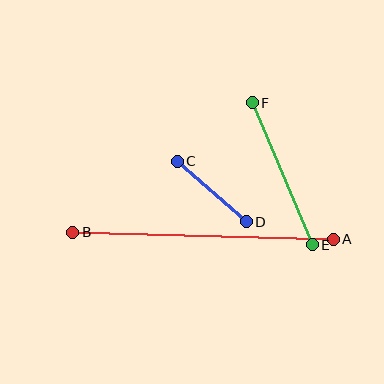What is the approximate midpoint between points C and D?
The midpoint is at approximately (212, 191) pixels.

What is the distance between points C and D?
The distance is approximately 92 pixels.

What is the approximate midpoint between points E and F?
The midpoint is at approximately (282, 174) pixels.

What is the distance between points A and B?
The distance is approximately 261 pixels.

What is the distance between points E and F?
The distance is approximately 154 pixels.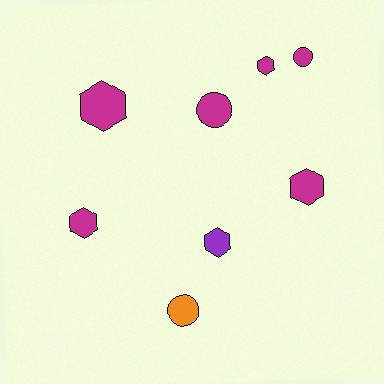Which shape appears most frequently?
Hexagon, with 5 objects.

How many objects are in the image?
There are 8 objects.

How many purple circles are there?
There are no purple circles.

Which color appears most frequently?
Magenta, with 6 objects.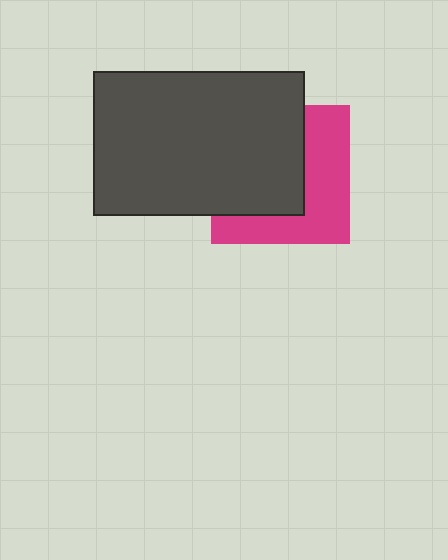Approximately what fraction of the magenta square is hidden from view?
Roughly 54% of the magenta square is hidden behind the dark gray rectangle.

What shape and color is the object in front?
The object in front is a dark gray rectangle.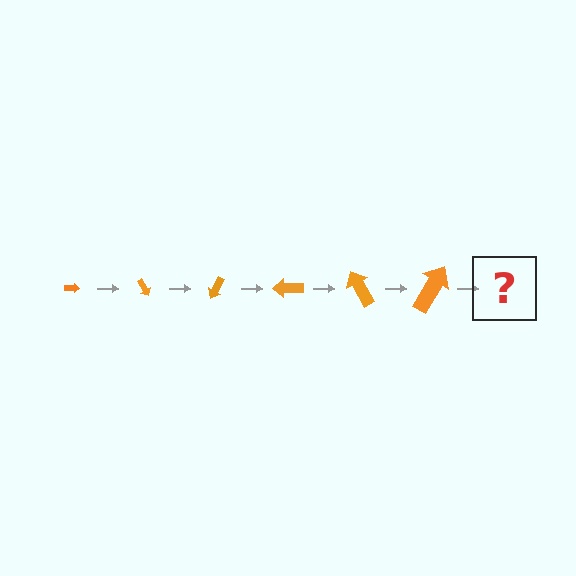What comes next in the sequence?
The next element should be an arrow, larger than the previous one and rotated 360 degrees from the start.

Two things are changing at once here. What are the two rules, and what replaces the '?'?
The two rules are that the arrow grows larger each step and it rotates 60 degrees each step. The '?' should be an arrow, larger than the previous one and rotated 360 degrees from the start.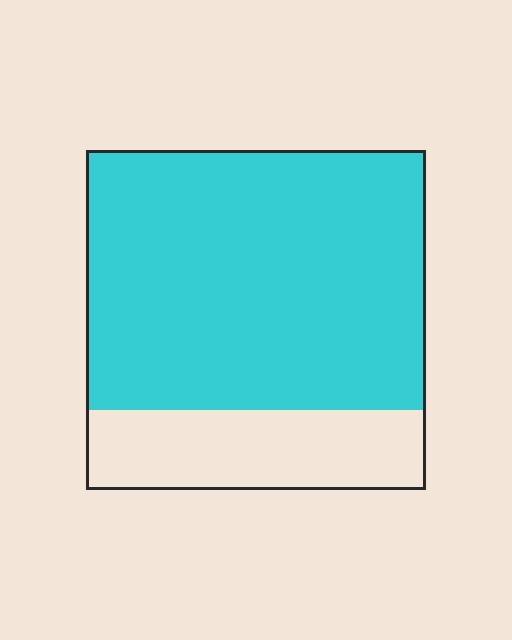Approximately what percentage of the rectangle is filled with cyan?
Approximately 75%.